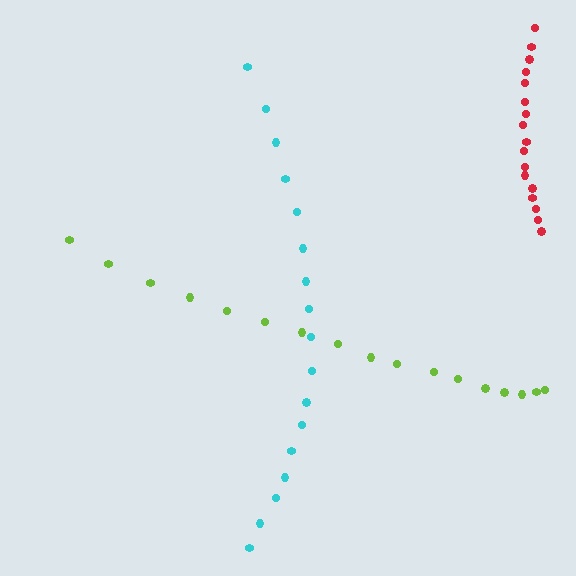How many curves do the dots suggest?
There are 3 distinct paths.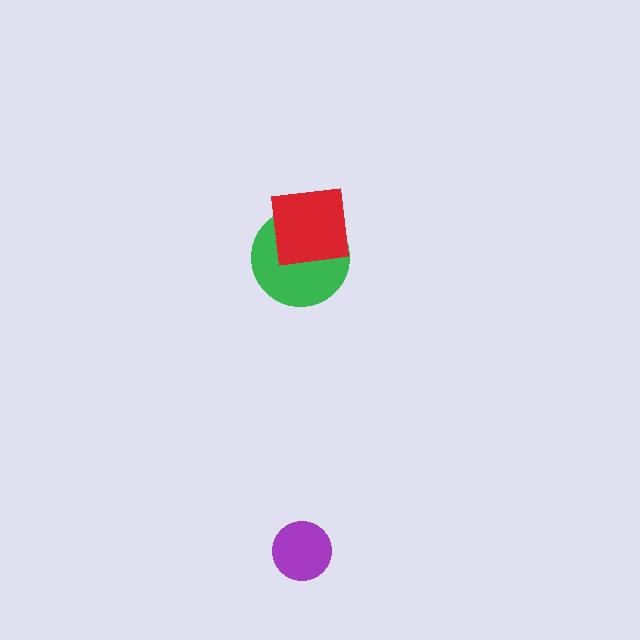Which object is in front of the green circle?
The red square is in front of the green circle.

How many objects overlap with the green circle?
1 object overlaps with the green circle.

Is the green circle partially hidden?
Yes, it is partially covered by another shape.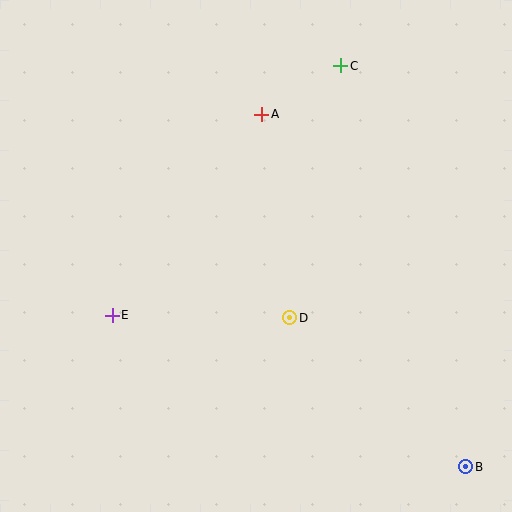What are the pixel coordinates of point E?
Point E is at (112, 315).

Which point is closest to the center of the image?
Point D at (290, 318) is closest to the center.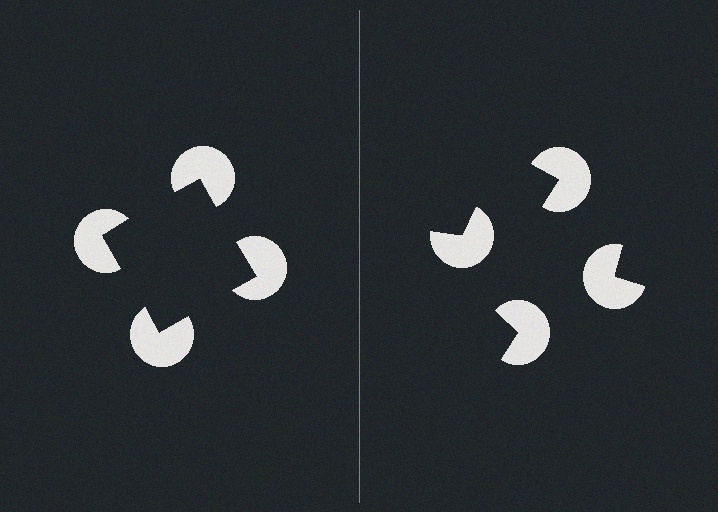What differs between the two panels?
The pac-man discs are positioned identically on both sides; only the wedge orientations differ. On the left they align to a square; on the right they are misaligned.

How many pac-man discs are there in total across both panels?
8 — 4 on each side.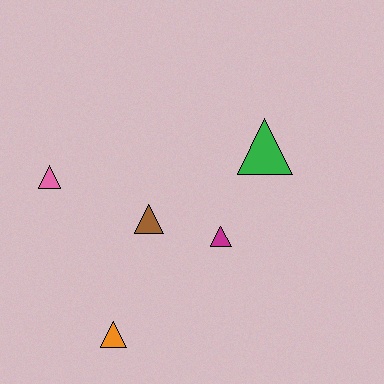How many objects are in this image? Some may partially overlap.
There are 5 objects.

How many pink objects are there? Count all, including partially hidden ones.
There is 1 pink object.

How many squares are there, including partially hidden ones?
There are no squares.